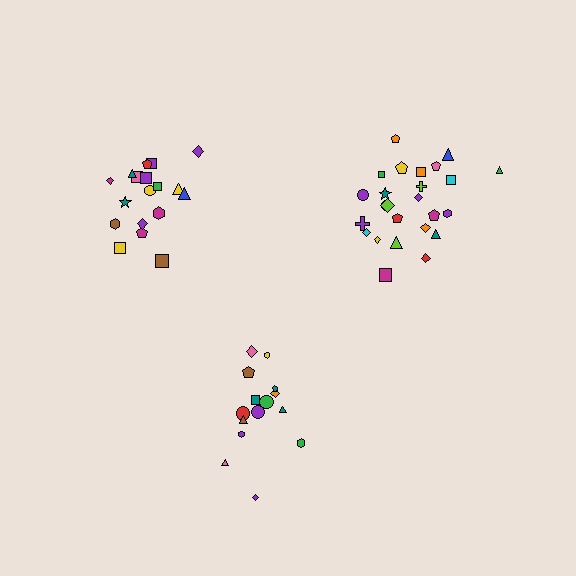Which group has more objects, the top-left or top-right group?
The top-right group.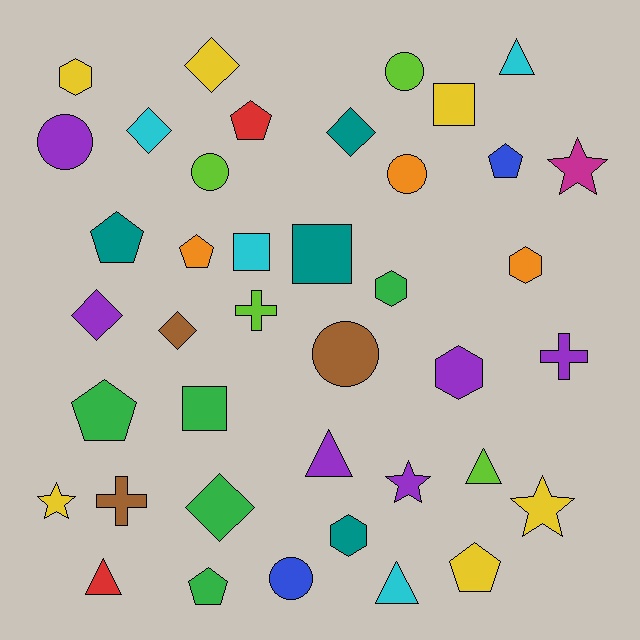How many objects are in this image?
There are 40 objects.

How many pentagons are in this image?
There are 7 pentagons.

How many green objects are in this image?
There are 5 green objects.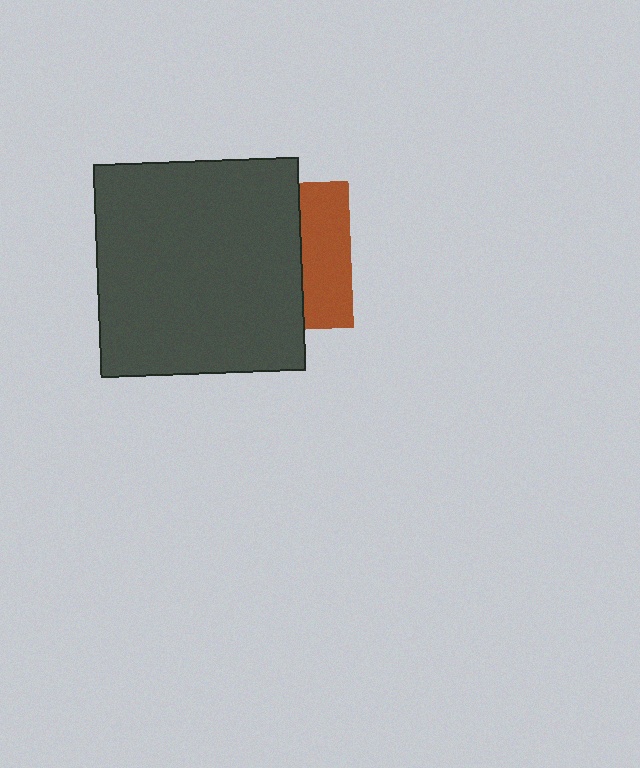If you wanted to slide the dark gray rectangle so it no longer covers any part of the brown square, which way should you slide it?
Slide it left — that is the most direct way to separate the two shapes.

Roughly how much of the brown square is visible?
A small part of it is visible (roughly 32%).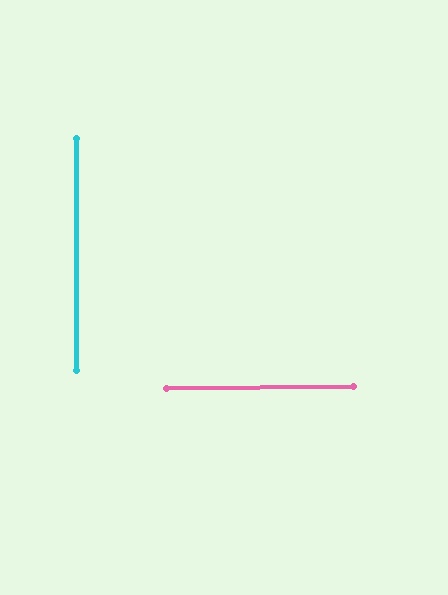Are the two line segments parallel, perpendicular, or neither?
Perpendicular — they meet at approximately 90°.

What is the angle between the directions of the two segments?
Approximately 90 degrees.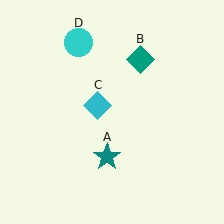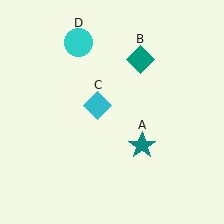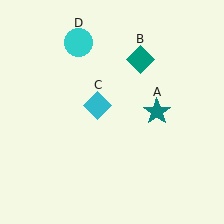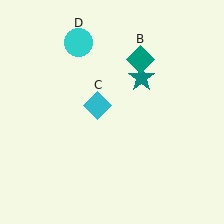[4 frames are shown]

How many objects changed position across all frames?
1 object changed position: teal star (object A).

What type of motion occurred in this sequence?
The teal star (object A) rotated counterclockwise around the center of the scene.